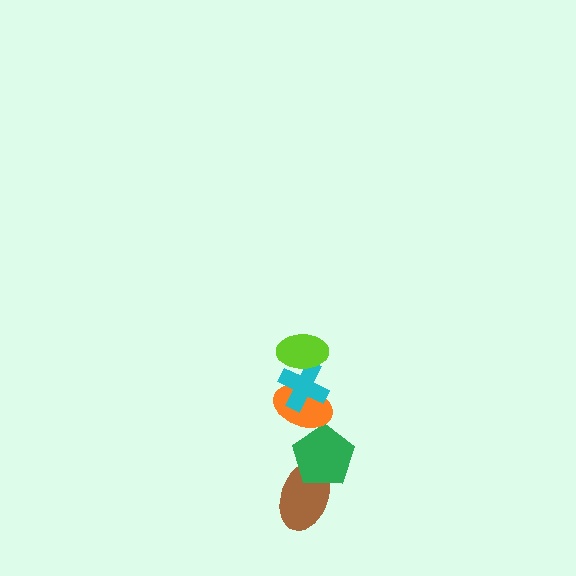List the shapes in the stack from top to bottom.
From top to bottom: the lime ellipse, the cyan cross, the orange ellipse, the green pentagon, the brown ellipse.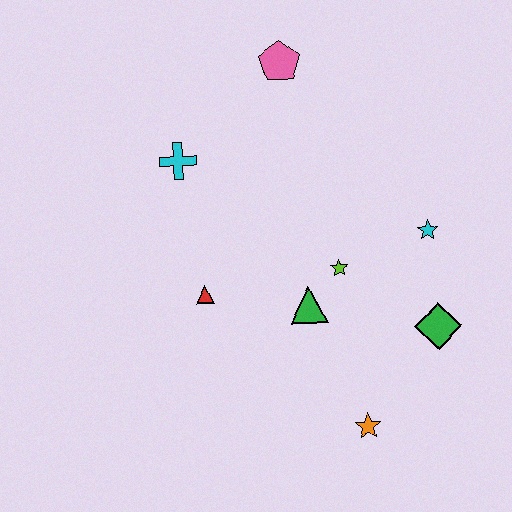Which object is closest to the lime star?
The green triangle is closest to the lime star.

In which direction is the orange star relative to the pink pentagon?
The orange star is below the pink pentagon.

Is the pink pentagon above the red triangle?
Yes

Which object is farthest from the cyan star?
The cyan cross is farthest from the cyan star.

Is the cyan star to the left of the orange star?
No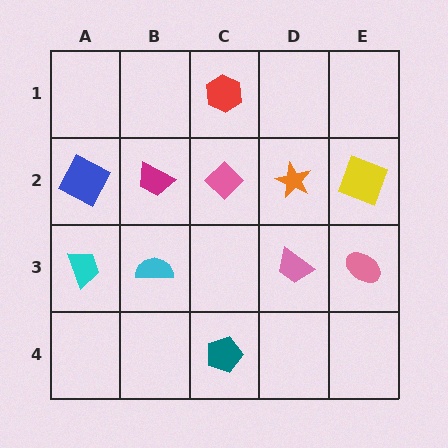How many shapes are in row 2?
5 shapes.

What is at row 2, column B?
A magenta trapezoid.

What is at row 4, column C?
A teal pentagon.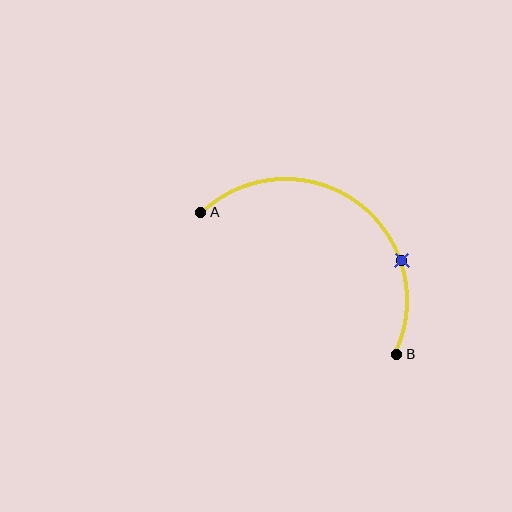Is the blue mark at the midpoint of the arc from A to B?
No. The blue mark lies on the arc but is closer to endpoint B. The arc midpoint would be at the point on the curve equidistant along the arc from both A and B.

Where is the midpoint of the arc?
The arc midpoint is the point on the curve farthest from the straight line joining A and B. It sits above and to the right of that line.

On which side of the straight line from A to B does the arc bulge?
The arc bulges above and to the right of the straight line connecting A and B.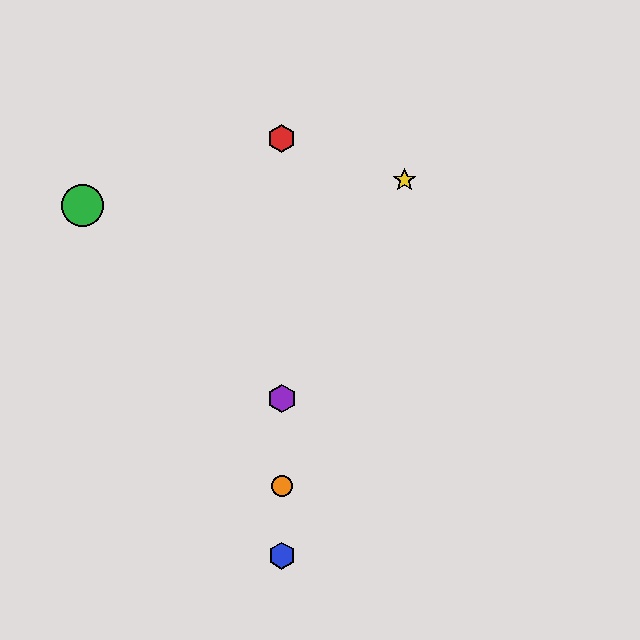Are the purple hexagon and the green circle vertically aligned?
No, the purple hexagon is at x≈282 and the green circle is at x≈82.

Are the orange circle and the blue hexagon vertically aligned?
Yes, both are at x≈282.